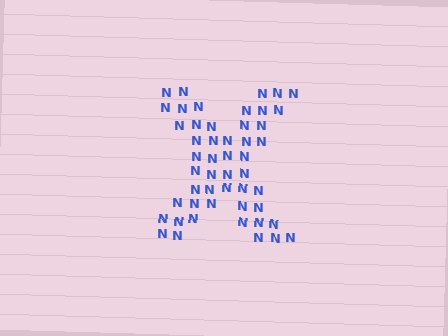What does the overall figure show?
The overall figure shows the letter X.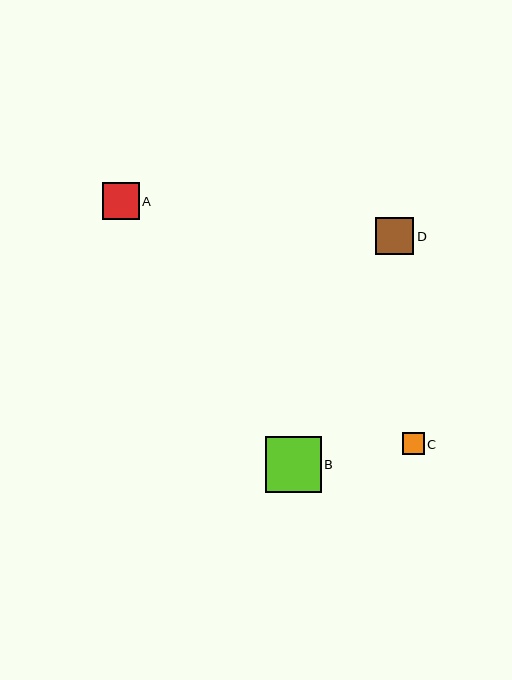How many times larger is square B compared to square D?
Square B is approximately 1.5 times the size of square D.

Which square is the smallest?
Square C is the smallest with a size of approximately 22 pixels.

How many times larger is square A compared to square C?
Square A is approximately 1.6 times the size of square C.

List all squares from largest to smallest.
From largest to smallest: B, D, A, C.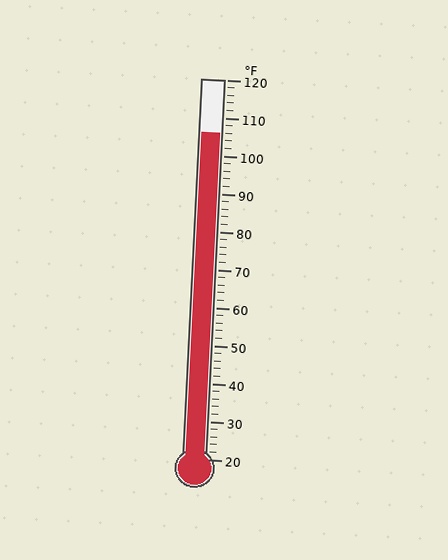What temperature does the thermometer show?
The thermometer shows approximately 106°F.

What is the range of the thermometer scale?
The thermometer scale ranges from 20°F to 120°F.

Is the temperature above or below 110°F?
The temperature is below 110°F.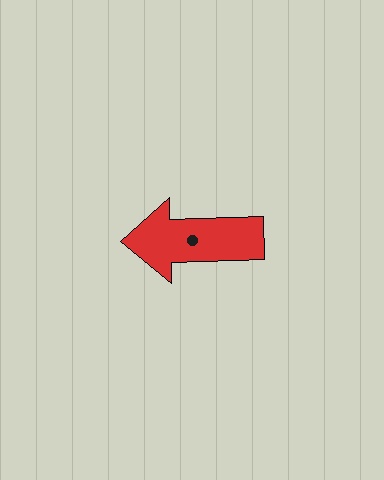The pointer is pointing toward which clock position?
Roughly 9 o'clock.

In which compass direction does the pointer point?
West.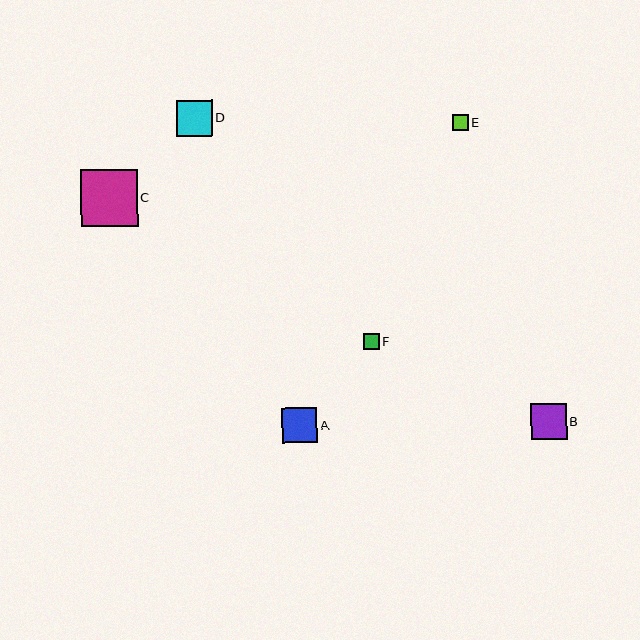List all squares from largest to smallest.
From largest to smallest: C, D, A, B, F, E.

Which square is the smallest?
Square E is the smallest with a size of approximately 16 pixels.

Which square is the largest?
Square C is the largest with a size of approximately 57 pixels.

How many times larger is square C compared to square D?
Square C is approximately 1.6 times the size of square D.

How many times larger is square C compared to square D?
Square C is approximately 1.6 times the size of square D.